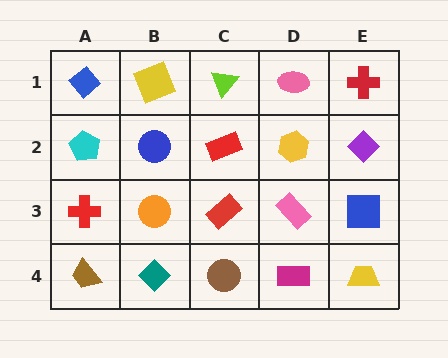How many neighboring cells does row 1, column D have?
3.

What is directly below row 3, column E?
A yellow trapezoid.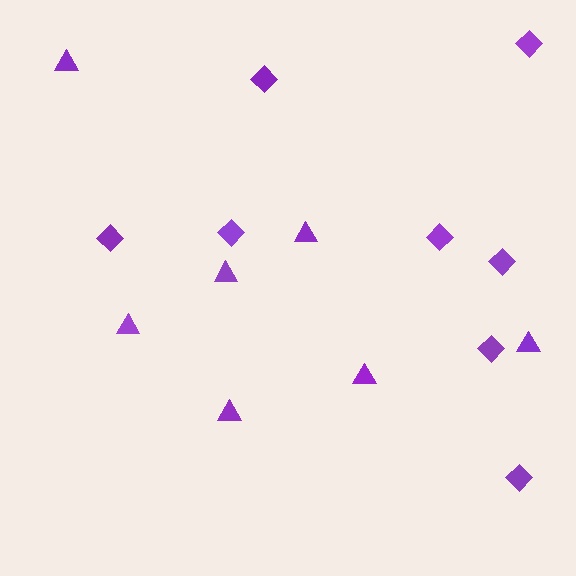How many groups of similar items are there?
There are 2 groups: one group of triangles (7) and one group of diamonds (8).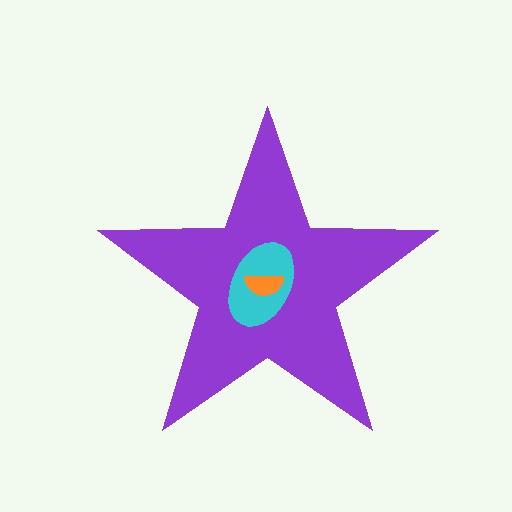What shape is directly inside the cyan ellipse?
The orange semicircle.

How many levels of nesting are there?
3.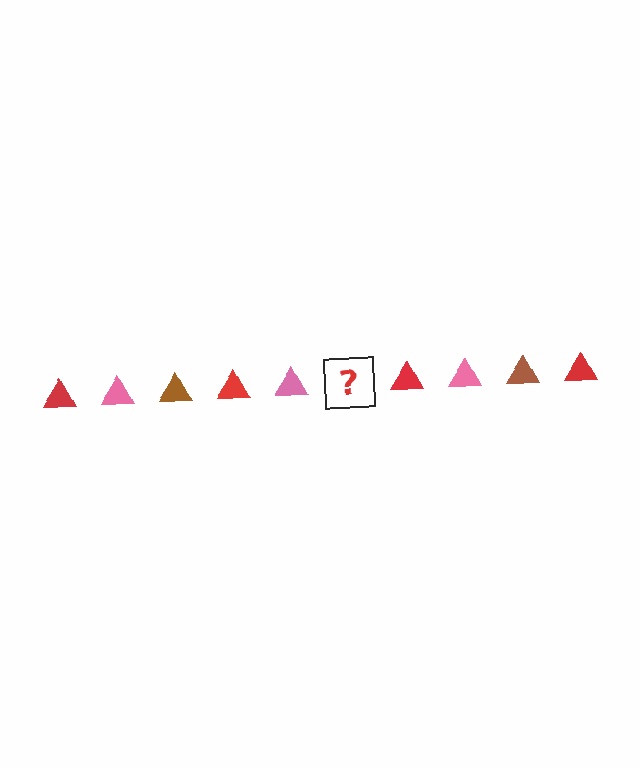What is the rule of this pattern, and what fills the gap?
The rule is that the pattern cycles through red, pink, brown triangles. The gap should be filled with a brown triangle.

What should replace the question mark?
The question mark should be replaced with a brown triangle.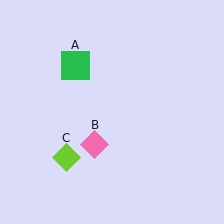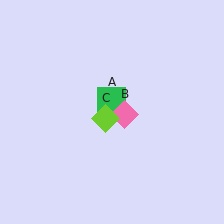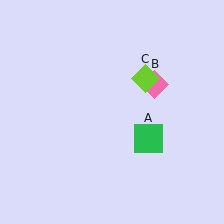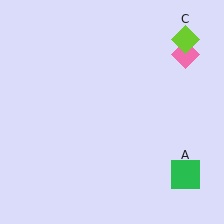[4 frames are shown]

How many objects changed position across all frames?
3 objects changed position: green square (object A), pink diamond (object B), lime diamond (object C).